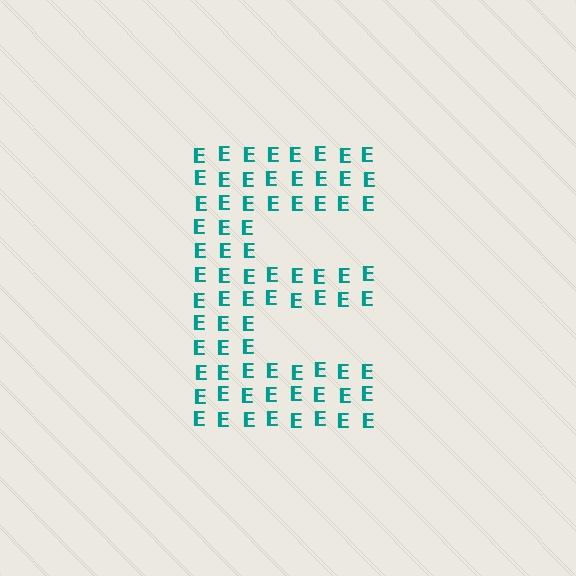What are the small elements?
The small elements are letter E's.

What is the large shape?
The large shape is the letter E.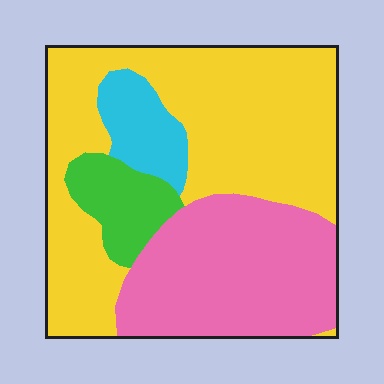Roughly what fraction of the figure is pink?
Pink takes up about one third (1/3) of the figure.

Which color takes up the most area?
Yellow, at roughly 50%.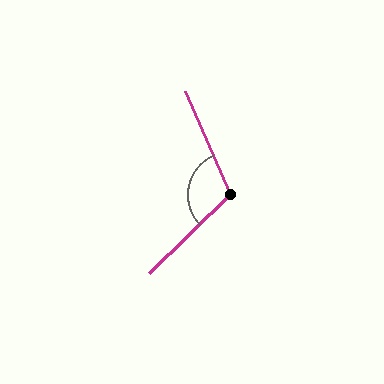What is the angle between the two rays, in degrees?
Approximately 110 degrees.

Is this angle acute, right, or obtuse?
It is obtuse.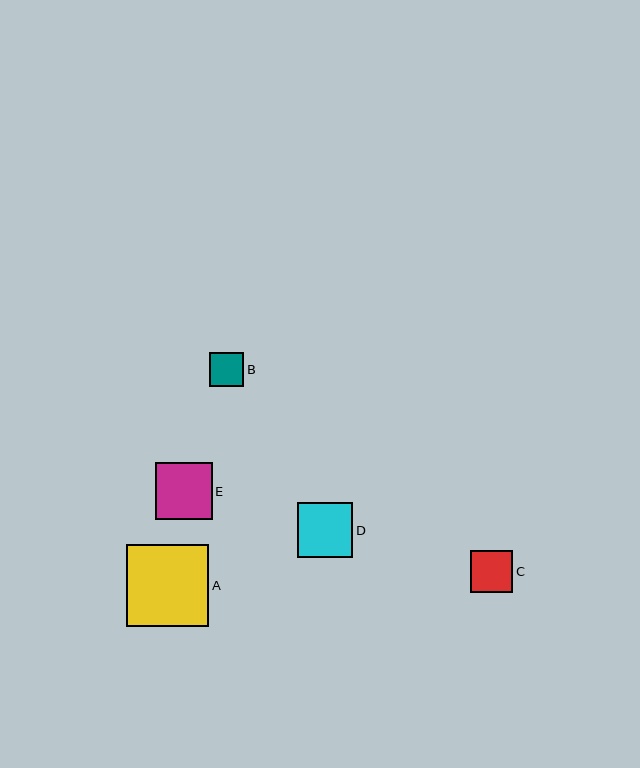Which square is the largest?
Square A is the largest with a size of approximately 83 pixels.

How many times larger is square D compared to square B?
Square D is approximately 1.6 times the size of square B.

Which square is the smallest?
Square B is the smallest with a size of approximately 34 pixels.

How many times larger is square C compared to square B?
Square C is approximately 1.2 times the size of square B.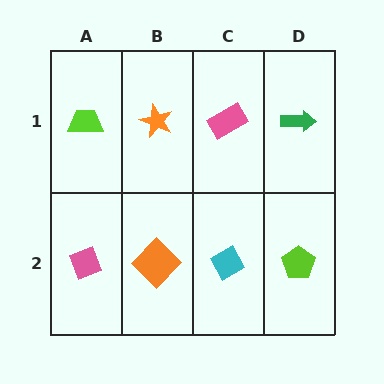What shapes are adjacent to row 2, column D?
A green arrow (row 1, column D), a cyan diamond (row 2, column C).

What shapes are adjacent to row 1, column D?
A lime pentagon (row 2, column D), a pink rectangle (row 1, column C).